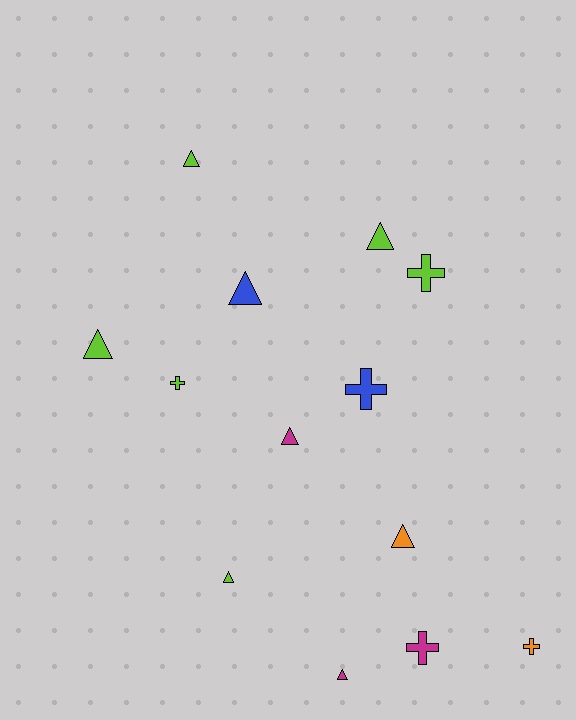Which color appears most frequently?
Lime, with 6 objects.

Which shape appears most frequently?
Triangle, with 8 objects.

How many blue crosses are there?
There is 1 blue cross.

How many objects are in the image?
There are 13 objects.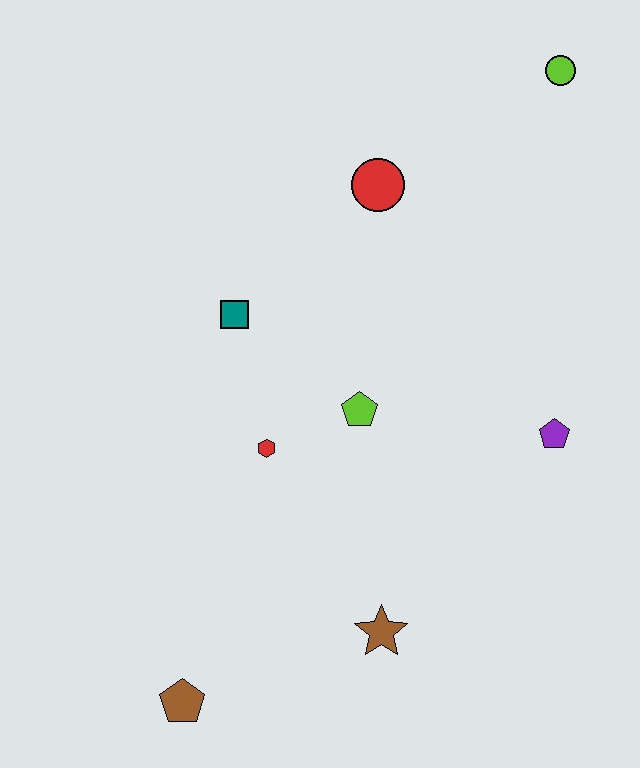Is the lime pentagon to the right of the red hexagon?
Yes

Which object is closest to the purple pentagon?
The lime pentagon is closest to the purple pentagon.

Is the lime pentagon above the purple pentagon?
Yes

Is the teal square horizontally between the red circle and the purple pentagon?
No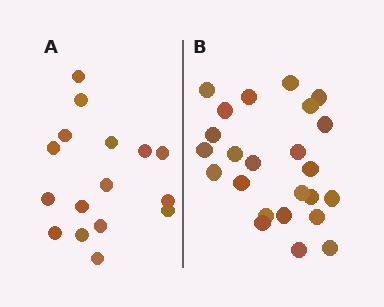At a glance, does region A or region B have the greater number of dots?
Region B (the right region) has more dots.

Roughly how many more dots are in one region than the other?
Region B has roughly 8 or so more dots than region A.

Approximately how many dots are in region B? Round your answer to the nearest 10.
About 20 dots. (The exact count is 24, which rounds to 20.)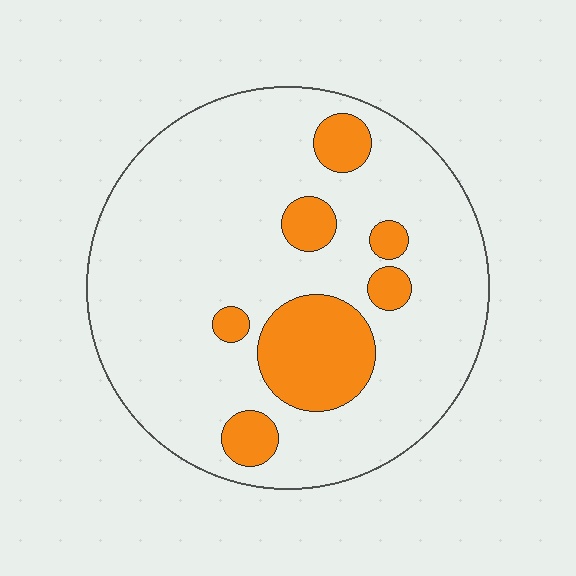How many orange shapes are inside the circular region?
7.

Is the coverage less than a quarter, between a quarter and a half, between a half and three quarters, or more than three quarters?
Less than a quarter.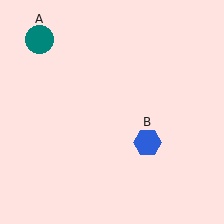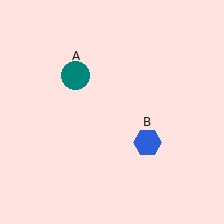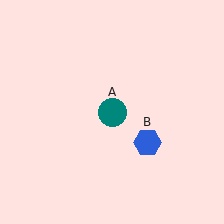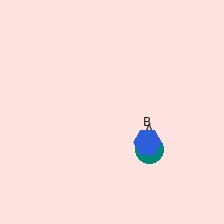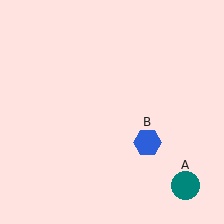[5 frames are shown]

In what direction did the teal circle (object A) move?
The teal circle (object A) moved down and to the right.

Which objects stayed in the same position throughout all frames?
Blue hexagon (object B) remained stationary.